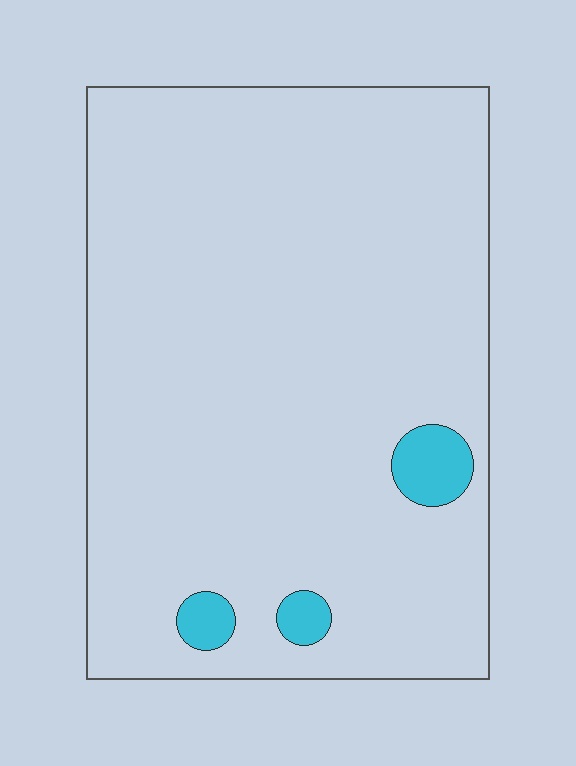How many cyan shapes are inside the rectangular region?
3.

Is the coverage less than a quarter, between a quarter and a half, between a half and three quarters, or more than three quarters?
Less than a quarter.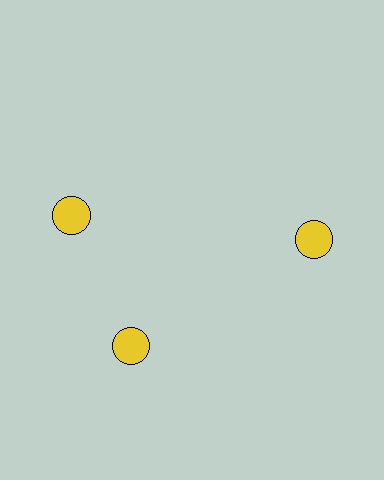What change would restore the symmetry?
The symmetry would be restored by rotating it back into even spacing with its neighbors so that all 3 circles sit at equal angles and equal distance from the center.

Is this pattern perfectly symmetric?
No. The 3 yellow circles are arranged in a ring, but one element near the 11 o'clock position is rotated out of alignment along the ring, breaking the 3-fold rotational symmetry.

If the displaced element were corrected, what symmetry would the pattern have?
It would have 3-fold rotational symmetry — the pattern would map onto itself every 120 degrees.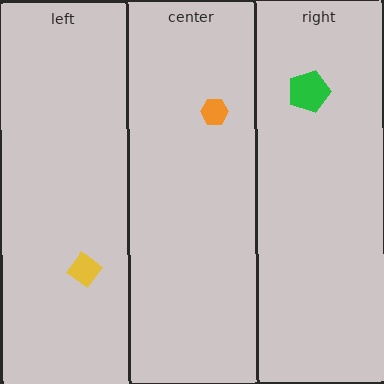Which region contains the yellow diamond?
The left region.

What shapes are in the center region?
The orange hexagon.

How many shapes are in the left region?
1.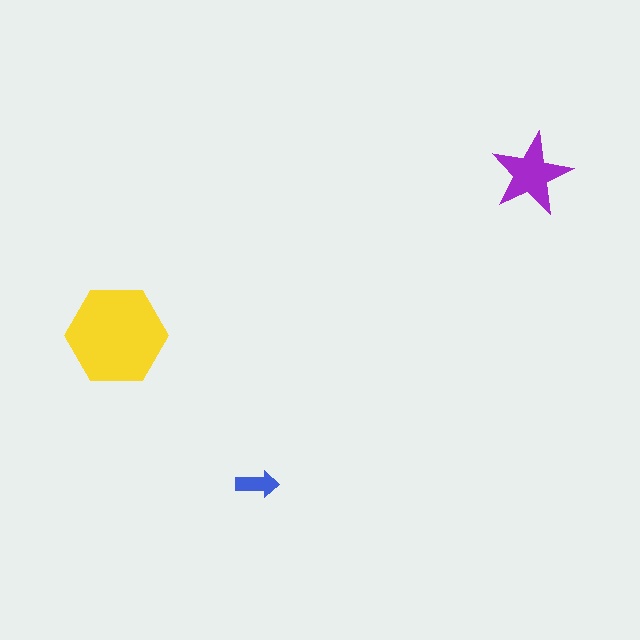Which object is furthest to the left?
The yellow hexagon is leftmost.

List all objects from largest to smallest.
The yellow hexagon, the purple star, the blue arrow.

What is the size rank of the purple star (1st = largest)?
2nd.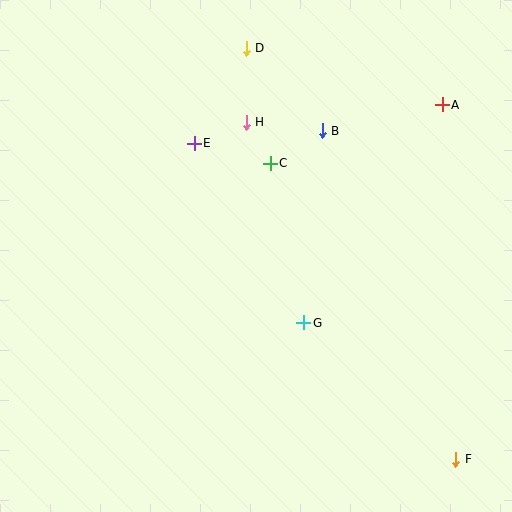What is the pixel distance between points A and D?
The distance between A and D is 204 pixels.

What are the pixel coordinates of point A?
Point A is at (442, 105).